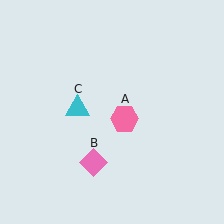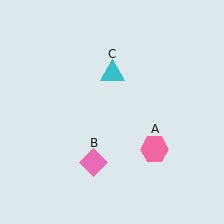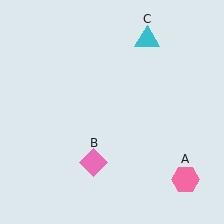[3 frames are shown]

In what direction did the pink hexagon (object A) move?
The pink hexagon (object A) moved down and to the right.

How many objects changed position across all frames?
2 objects changed position: pink hexagon (object A), cyan triangle (object C).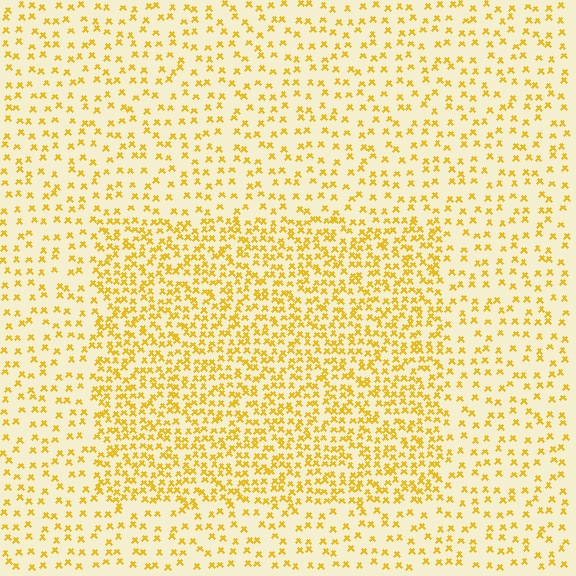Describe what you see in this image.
The image contains small yellow elements arranged at two different densities. A rectangle-shaped region is visible where the elements are more densely packed than the surrounding area.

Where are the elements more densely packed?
The elements are more densely packed inside the rectangle boundary.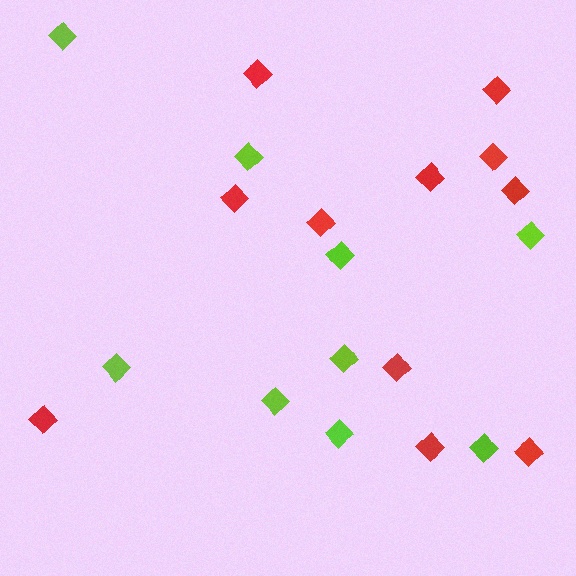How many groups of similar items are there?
There are 2 groups: one group of red diamonds (11) and one group of lime diamonds (9).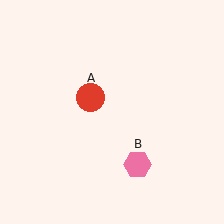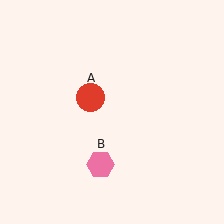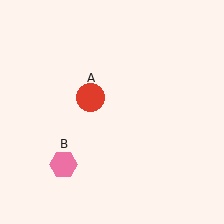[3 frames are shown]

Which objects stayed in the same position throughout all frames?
Red circle (object A) remained stationary.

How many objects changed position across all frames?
1 object changed position: pink hexagon (object B).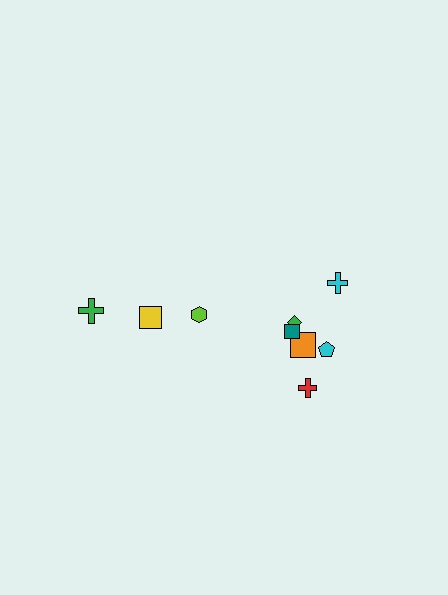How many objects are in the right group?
There are 6 objects.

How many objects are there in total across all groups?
There are 9 objects.